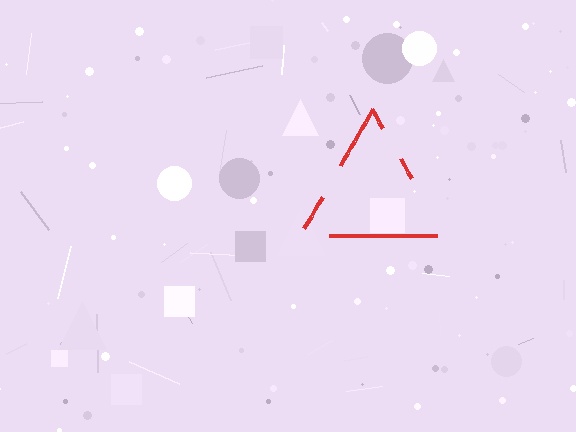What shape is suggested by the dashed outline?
The dashed outline suggests a triangle.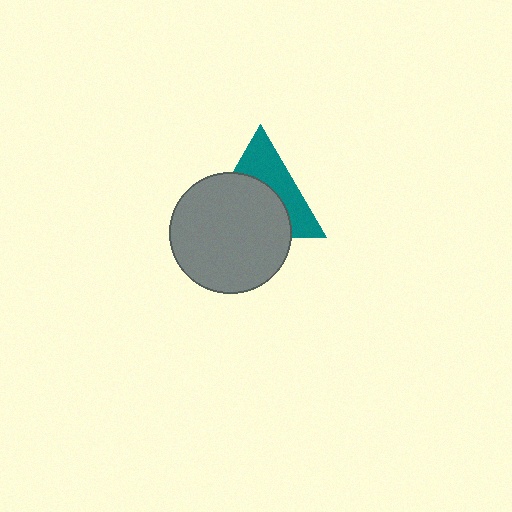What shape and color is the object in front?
The object in front is a gray circle.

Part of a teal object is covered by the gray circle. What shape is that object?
It is a triangle.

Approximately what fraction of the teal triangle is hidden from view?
Roughly 57% of the teal triangle is hidden behind the gray circle.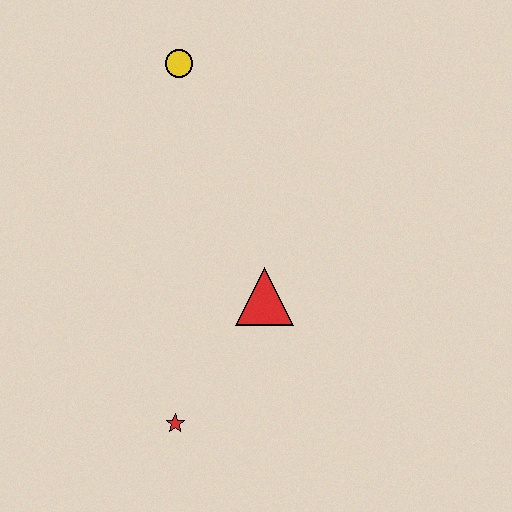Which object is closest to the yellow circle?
The red triangle is closest to the yellow circle.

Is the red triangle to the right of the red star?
Yes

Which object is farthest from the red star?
The yellow circle is farthest from the red star.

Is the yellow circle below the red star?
No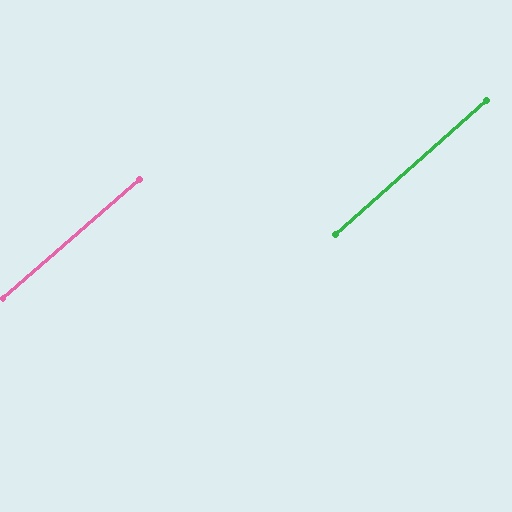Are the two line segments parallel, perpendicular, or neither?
Parallel — their directions differ by only 0.9°.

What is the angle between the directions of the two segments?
Approximately 1 degree.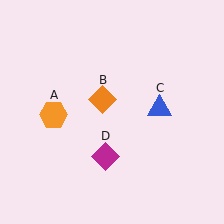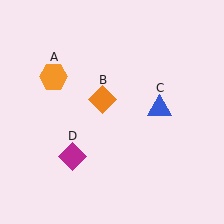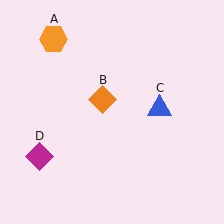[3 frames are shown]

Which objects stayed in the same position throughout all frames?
Orange diamond (object B) and blue triangle (object C) remained stationary.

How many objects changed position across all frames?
2 objects changed position: orange hexagon (object A), magenta diamond (object D).